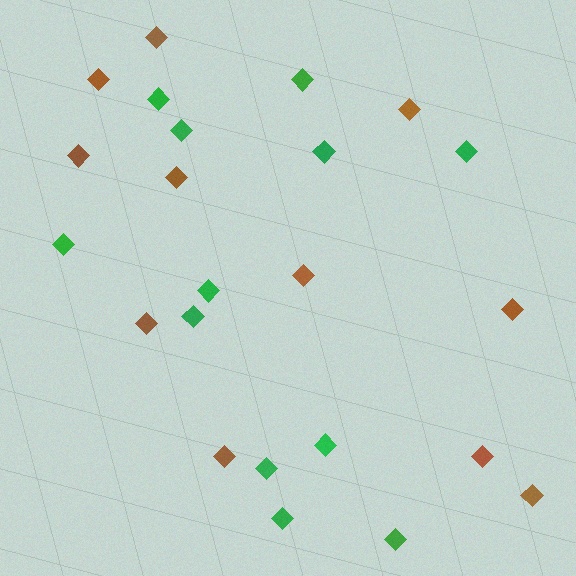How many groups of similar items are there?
There are 2 groups: one group of brown diamonds (11) and one group of green diamonds (12).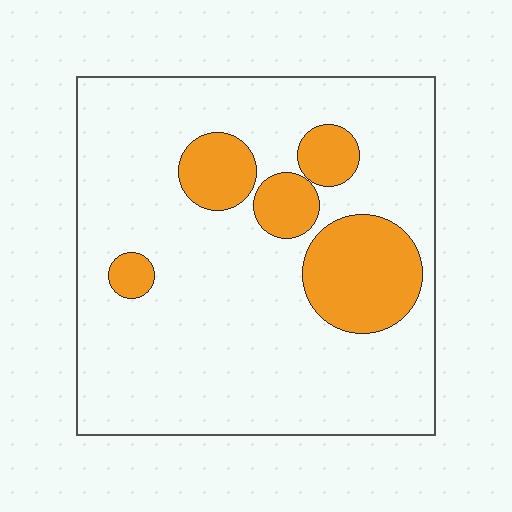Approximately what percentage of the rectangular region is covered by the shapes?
Approximately 20%.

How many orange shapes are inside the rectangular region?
5.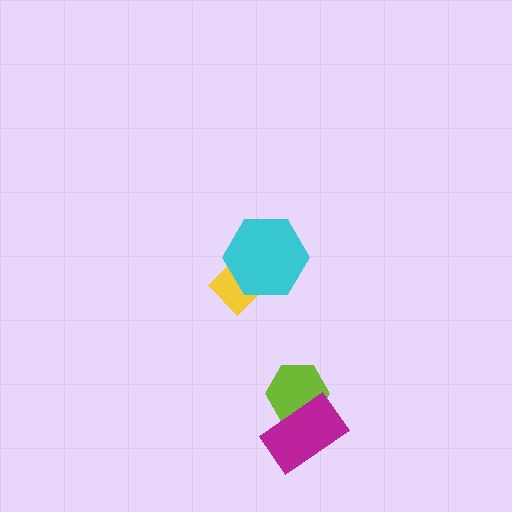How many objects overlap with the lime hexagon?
1 object overlaps with the lime hexagon.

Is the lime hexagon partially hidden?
Yes, it is partially covered by another shape.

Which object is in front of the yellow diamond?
The cyan hexagon is in front of the yellow diamond.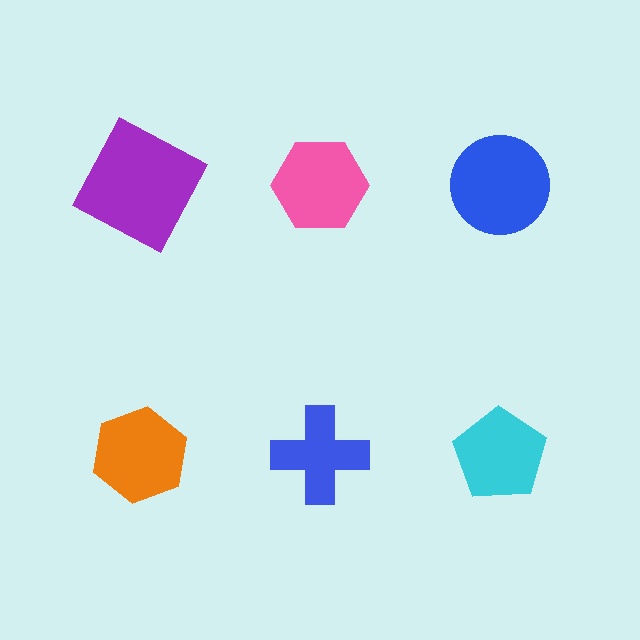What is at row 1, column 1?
A purple square.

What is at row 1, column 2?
A pink hexagon.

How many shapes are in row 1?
3 shapes.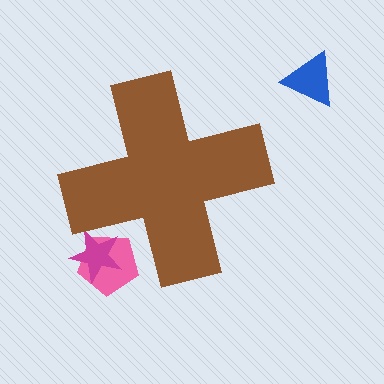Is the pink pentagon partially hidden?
Yes, the pink pentagon is partially hidden behind the brown cross.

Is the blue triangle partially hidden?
No, the blue triangle is fully visible.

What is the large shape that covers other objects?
A brown cross.